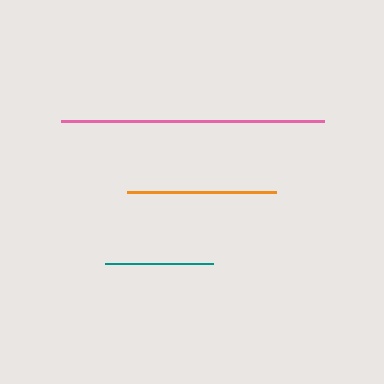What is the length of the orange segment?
The orange segment is approximately 149 pixels long.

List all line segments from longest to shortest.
From longest to shortest: pink, orange, teal.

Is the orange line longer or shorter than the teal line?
The orange line is longer than the teal line.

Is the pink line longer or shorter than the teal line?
The pink line is longer than the teal line.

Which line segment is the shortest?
The teal line is the shortest at approximately 108 pixels.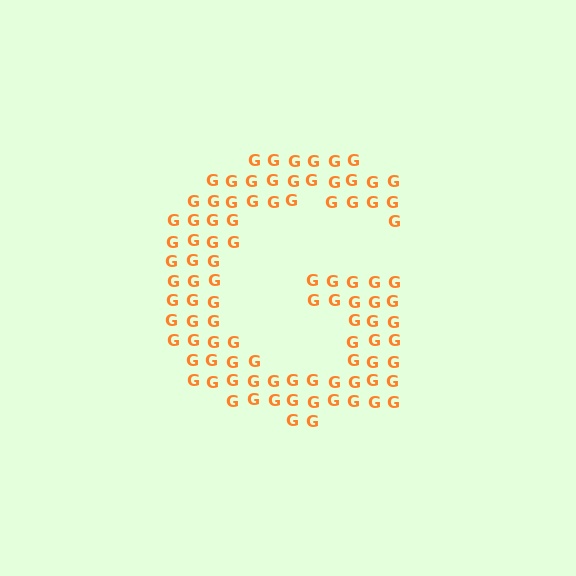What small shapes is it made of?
It is made of small letter G's.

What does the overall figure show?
The overall figure shows the letter G.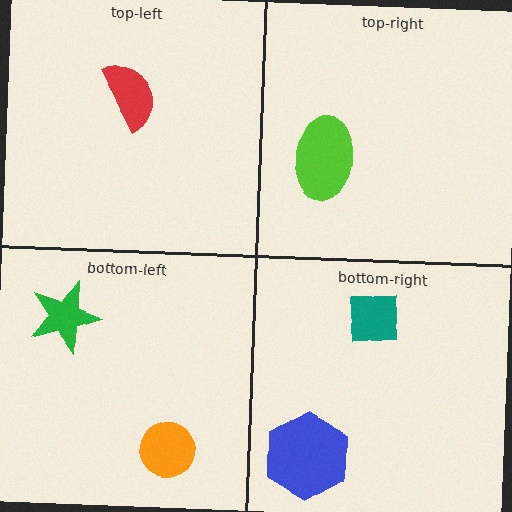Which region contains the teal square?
The bottom-right region.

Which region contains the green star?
The bottom-left region.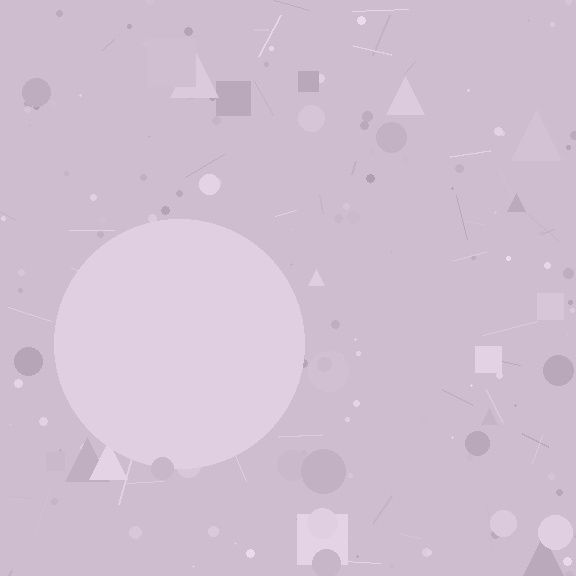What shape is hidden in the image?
A circle is hidden in the image.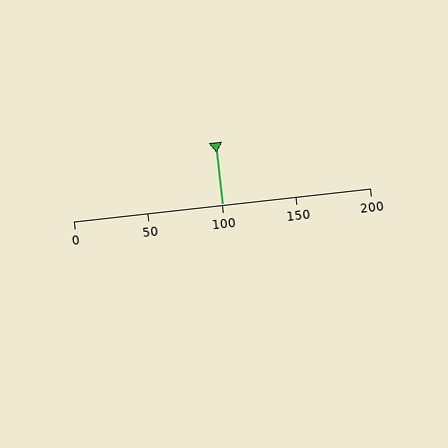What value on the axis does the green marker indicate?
The marker indicates approximately 100.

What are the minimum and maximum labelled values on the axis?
The axis runs from 0 to 200.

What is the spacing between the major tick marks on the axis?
The major ticks are spaced 50 apart.